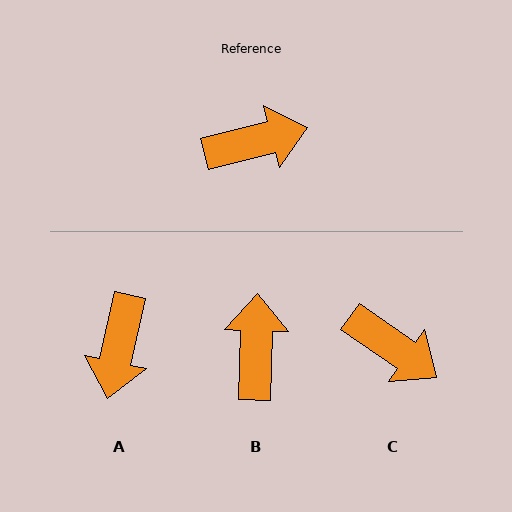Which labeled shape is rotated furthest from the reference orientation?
A, about 117 degrees away.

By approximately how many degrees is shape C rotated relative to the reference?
Approximately 50 degrees clockwise.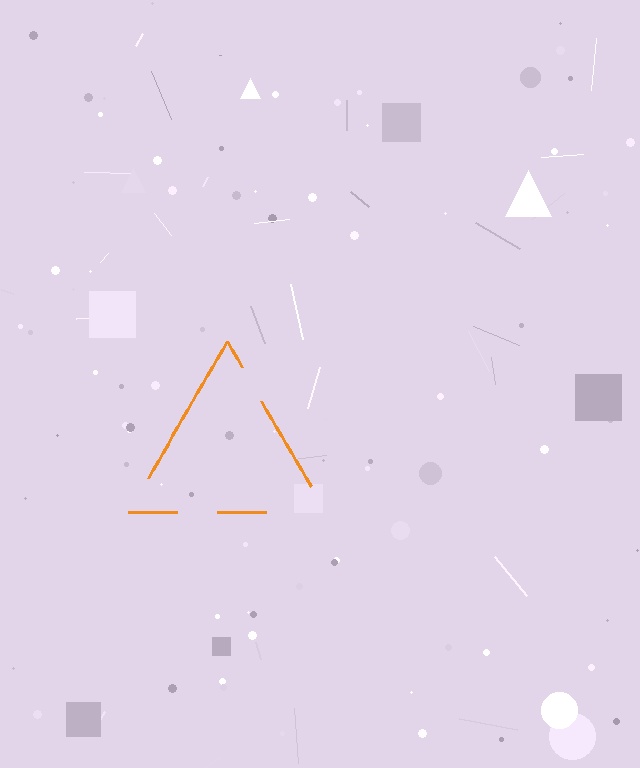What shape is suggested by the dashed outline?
The dashed outline suggests a triangle.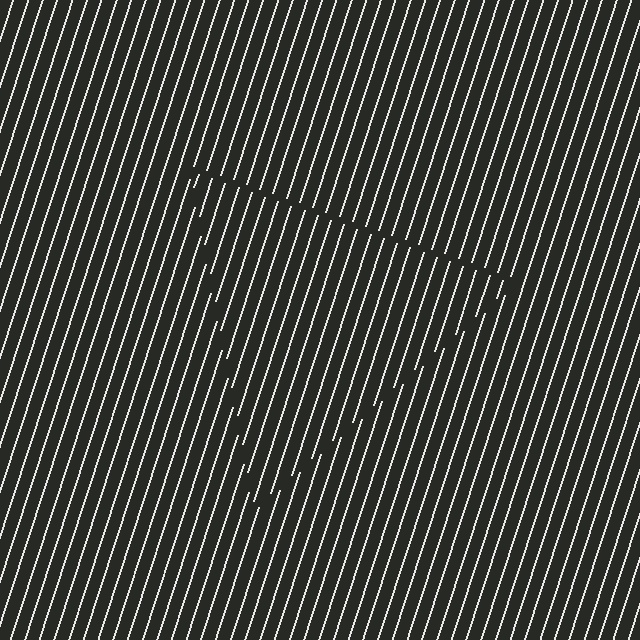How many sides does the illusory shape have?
3 sides — the line-ends trace a triangle.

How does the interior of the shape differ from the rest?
The interior of the shape contains the same grating, shifted by half a period — the contour is defined by the phase discontinuity where line-ends from the inner and outer gratings abut.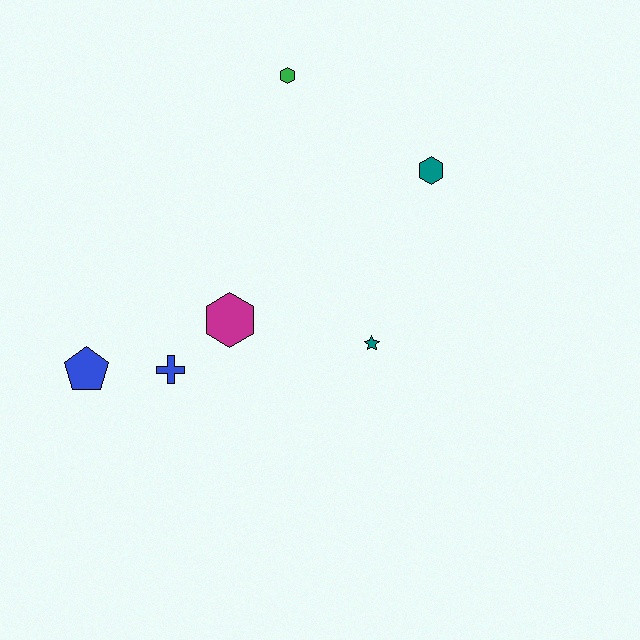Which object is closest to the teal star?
The magenta hexagon is closest to the teal star.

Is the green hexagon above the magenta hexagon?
Yes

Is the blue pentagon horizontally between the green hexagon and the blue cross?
No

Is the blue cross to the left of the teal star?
Yes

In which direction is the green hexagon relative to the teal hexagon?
The green hexagon is to the left of the teal hexagon.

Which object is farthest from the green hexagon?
The blue pentagon is farthest from the green hexagon.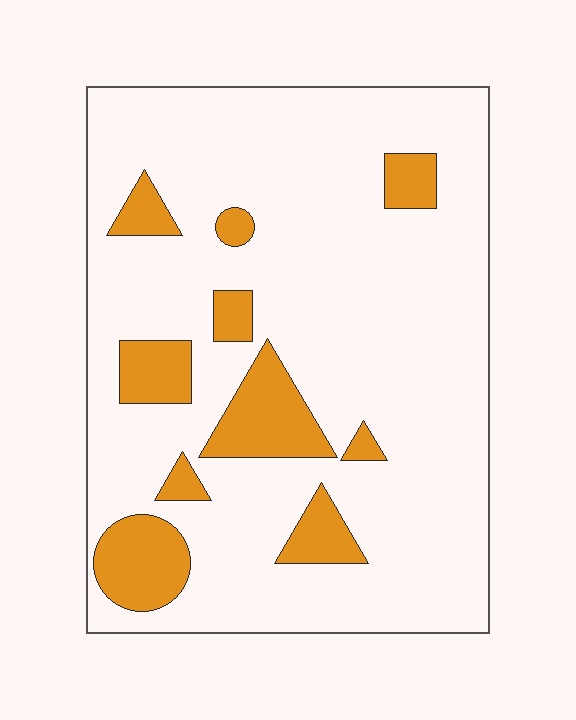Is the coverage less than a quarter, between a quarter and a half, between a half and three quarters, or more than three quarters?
Less than a quarter.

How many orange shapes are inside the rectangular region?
10.